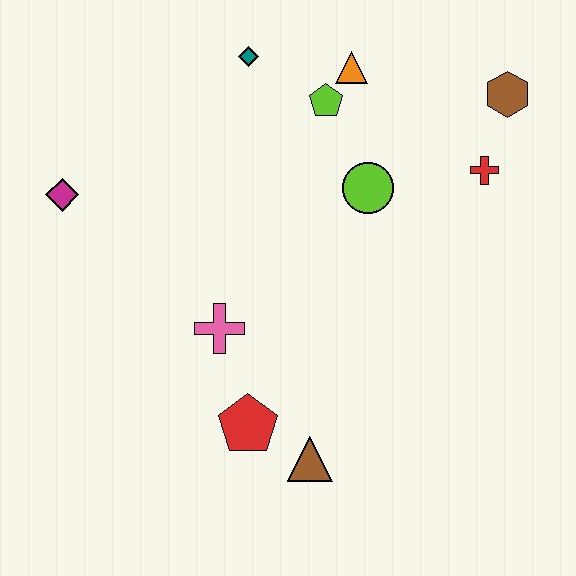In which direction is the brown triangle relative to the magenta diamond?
The brown triangle is below the magenta diamond.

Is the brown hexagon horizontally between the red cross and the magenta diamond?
No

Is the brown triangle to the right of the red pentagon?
Yes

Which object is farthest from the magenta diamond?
The brown hexagon is farthest from the magenta diamond.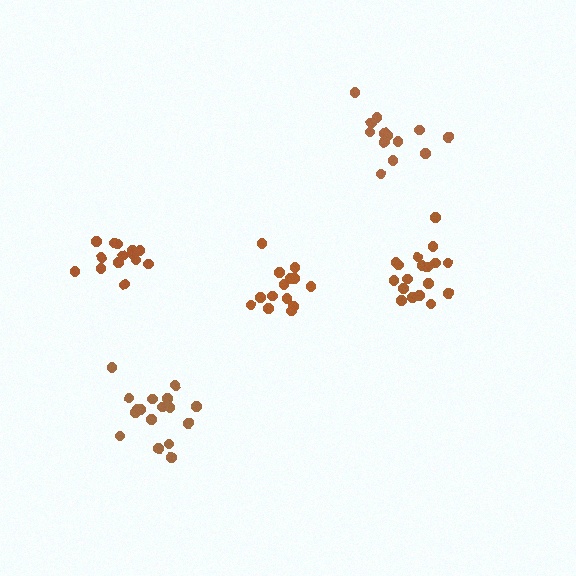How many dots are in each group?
Group 1: 14 dots, Group 2: 15 dots, Group 3: 17 dots, Group 4: 19 dots, Group 5: 14 dots (79 total).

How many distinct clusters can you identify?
There are 5 distinct clusters.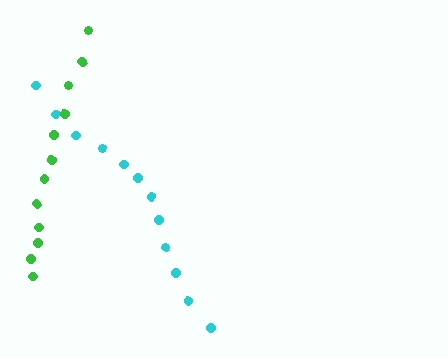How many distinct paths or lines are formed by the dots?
There are 2 distinct paths.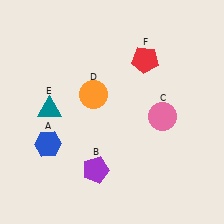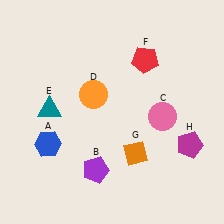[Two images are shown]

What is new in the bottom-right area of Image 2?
An orange diamond (G) was added in the bottom-right area of Image 2.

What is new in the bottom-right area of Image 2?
A magenta pentagon (H) was added in the bottom-right area of Image 2.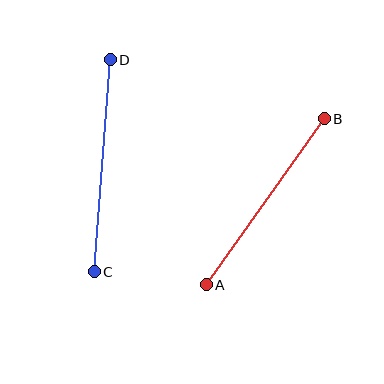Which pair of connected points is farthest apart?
Points C and D are farthest apart.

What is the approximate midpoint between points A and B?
The midpoint is at approximately (265, 202) pixels.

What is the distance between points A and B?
The distance is approximately 204 pixels.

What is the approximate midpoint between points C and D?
The midpoint is at approximately (102, 166) pixels.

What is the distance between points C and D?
The distance is approximately 213 pixels.